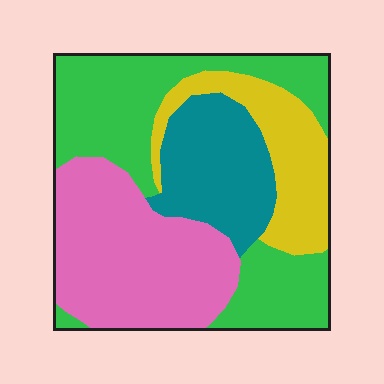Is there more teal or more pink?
Pink.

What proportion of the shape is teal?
Teal takes up less than a quarter of the shape.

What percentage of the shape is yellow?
Yellow covers about 15% of the shape.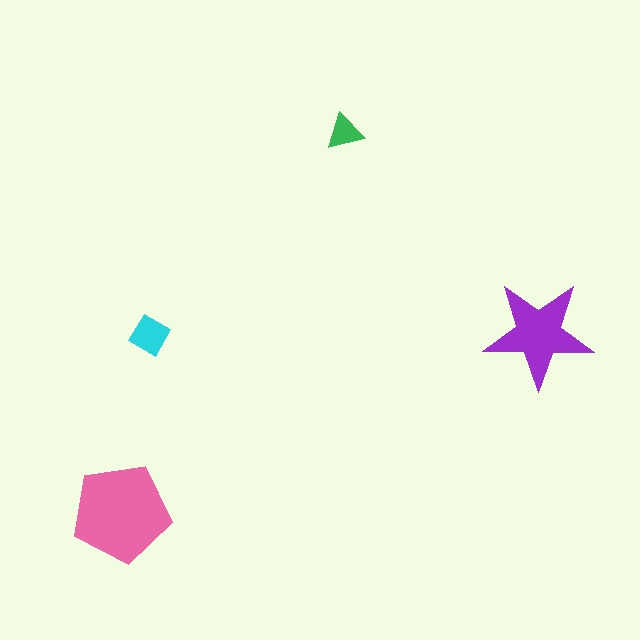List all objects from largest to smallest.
The pink pentagon, the purple star, the cyan square, the green triangle.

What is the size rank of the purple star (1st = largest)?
2nd.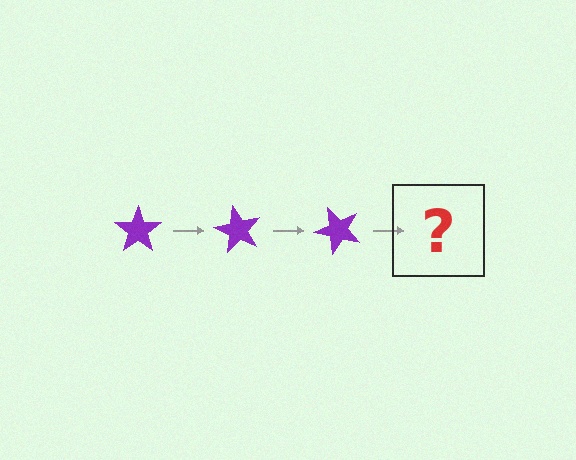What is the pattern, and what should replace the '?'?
The pattern is that the star rotates 60 degrees each step. The '?' should be a purple star rotated 180 degrees.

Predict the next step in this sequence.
The next step is a purple star rotated 180 degrees.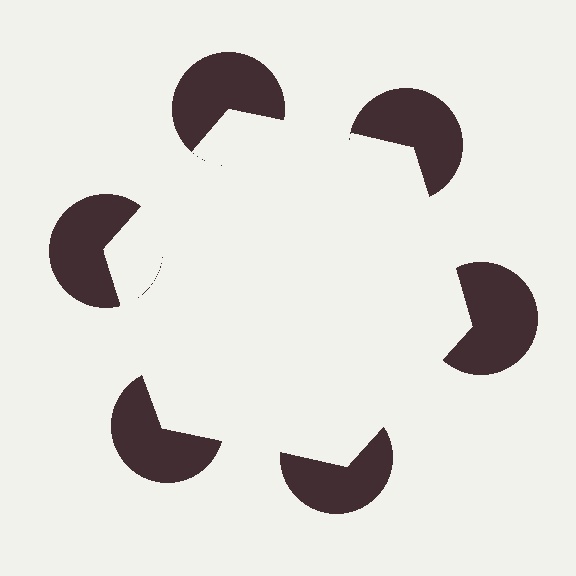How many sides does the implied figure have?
6 sides.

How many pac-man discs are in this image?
There are 6 — one at each vertex of the illusory hexagon.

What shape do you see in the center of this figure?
An illusory hexagon — its edges are inferred from the aligned wedge cuts in the pac-man discs, not physically drawn.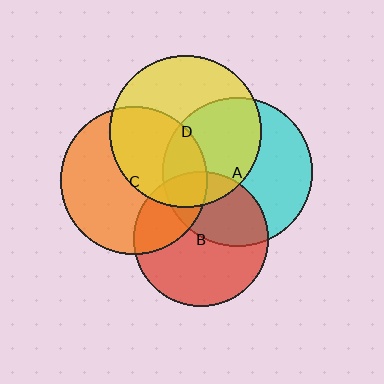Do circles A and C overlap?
Yes.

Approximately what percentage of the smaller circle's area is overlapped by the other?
Approximately 20%.